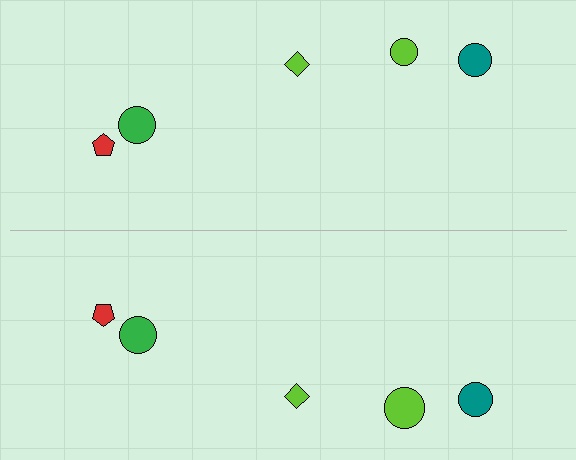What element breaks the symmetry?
The lime circle on the bottom side has a different size than its mirror counterpart.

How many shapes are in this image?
There are 10 shapes in this image.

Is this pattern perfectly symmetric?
No, the pattern is not perfectly symmetric. The lime circle on the bottom side has a different size than its mirror counterpart.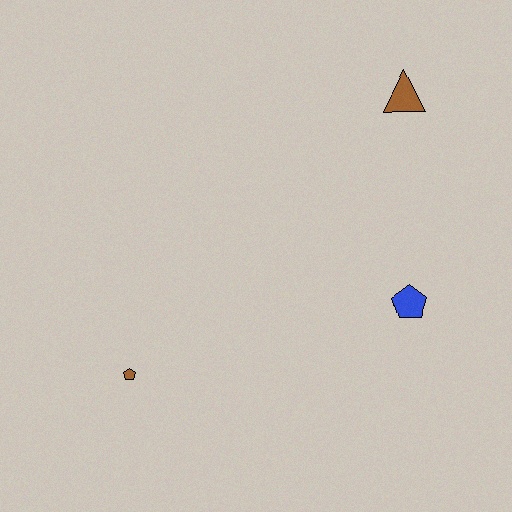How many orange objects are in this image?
There are no orange objects.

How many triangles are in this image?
There is 1 triangle.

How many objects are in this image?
There are 3 objects.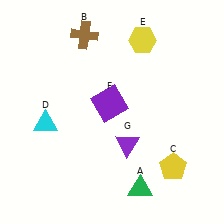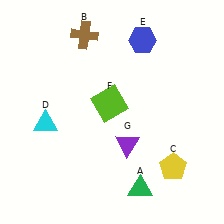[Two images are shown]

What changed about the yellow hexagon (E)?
In Image 1, E is yellow. In Image 2, it changed to blue.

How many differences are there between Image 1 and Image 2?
There are 2 differences between the two images.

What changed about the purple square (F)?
In Image 1, F is purple. In Image 2, it changed to lime.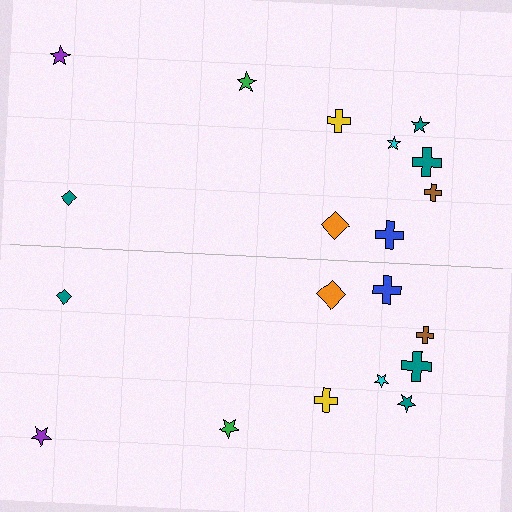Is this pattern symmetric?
Yes, this pattern has bilateral (reflection) symmetry.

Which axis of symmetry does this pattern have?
The pattern has a horizontal axis of symmetry running through the center of the image.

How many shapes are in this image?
There are 20 shapes in this image.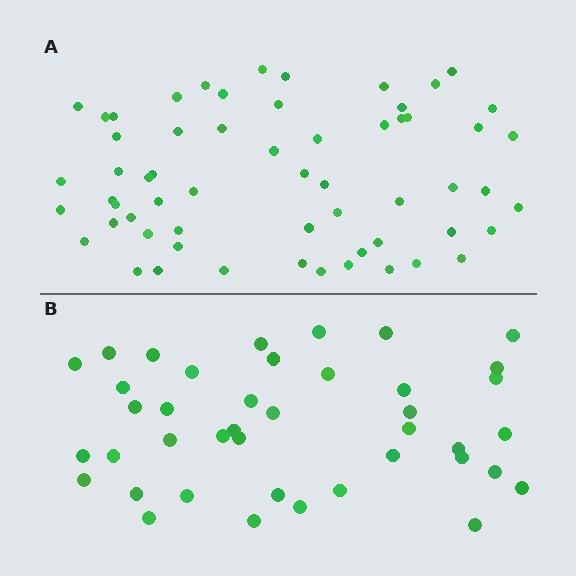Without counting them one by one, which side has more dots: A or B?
Region A (the top region) has more dots.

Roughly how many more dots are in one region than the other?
Region A has approximately 20 more dots than region B.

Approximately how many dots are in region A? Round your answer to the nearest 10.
About 60 dots.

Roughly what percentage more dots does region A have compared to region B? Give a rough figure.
About 45% more.